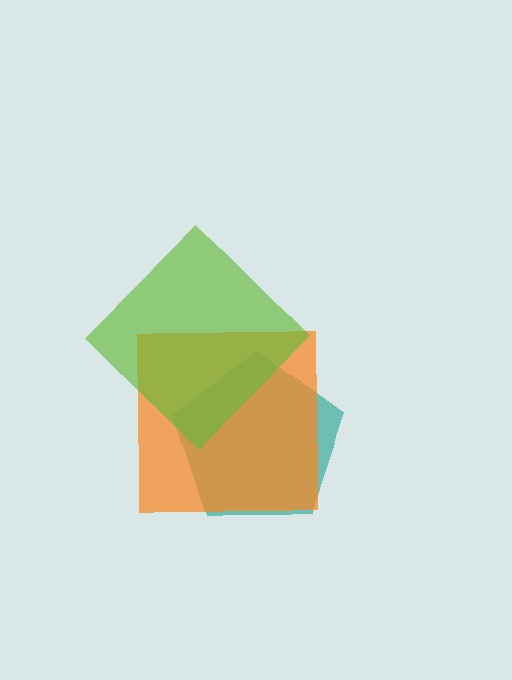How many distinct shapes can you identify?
There are 3 distinct shapes: a teal pentagon, an orange square, a lime diamond.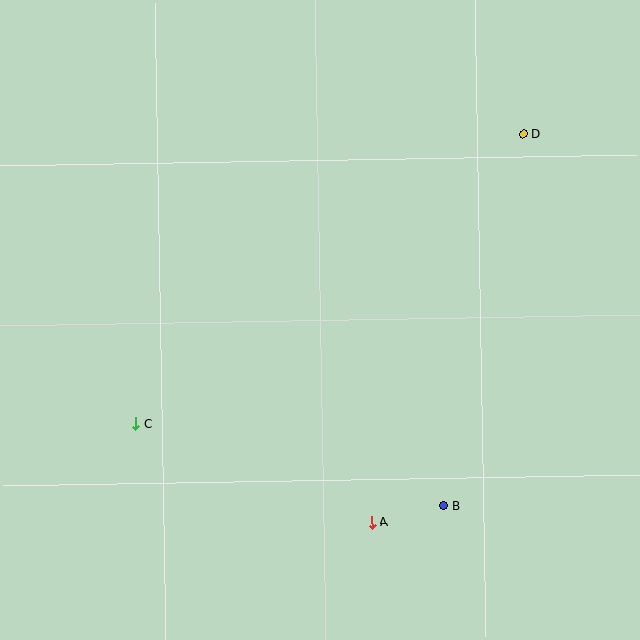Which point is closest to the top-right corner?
Point D is closest to the top-right corner.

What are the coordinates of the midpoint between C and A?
The midpoint between C and A is at (254, 473).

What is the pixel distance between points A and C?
The distance between A and C is 256 pixels.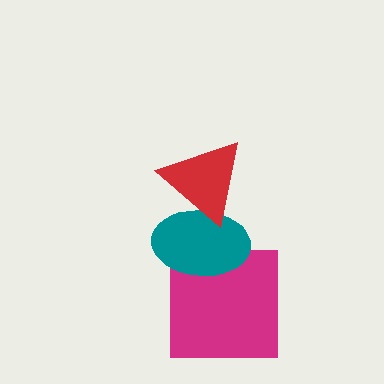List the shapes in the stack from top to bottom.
From top to bottom: the red triangle, the teal ellipse, the magenta square.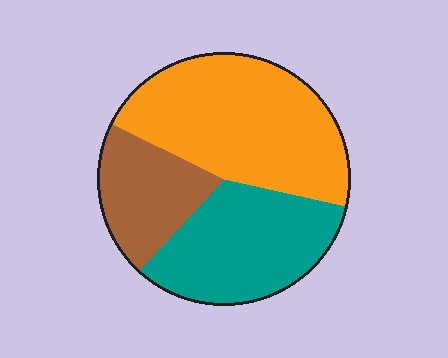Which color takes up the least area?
Brown, at roughly 20%.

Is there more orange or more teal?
Orange.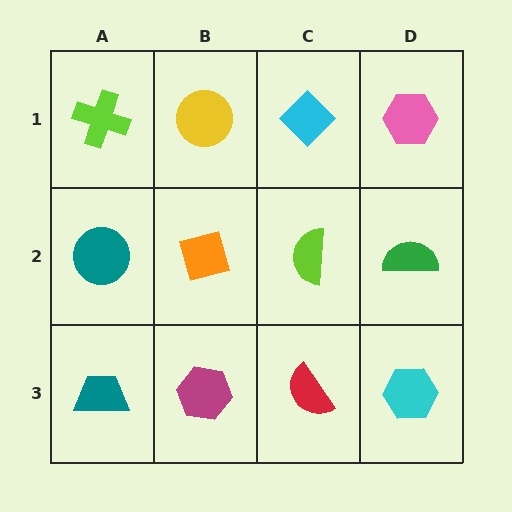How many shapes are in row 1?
4 shapes.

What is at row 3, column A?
A teal trapezoid.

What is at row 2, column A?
A teal circle.